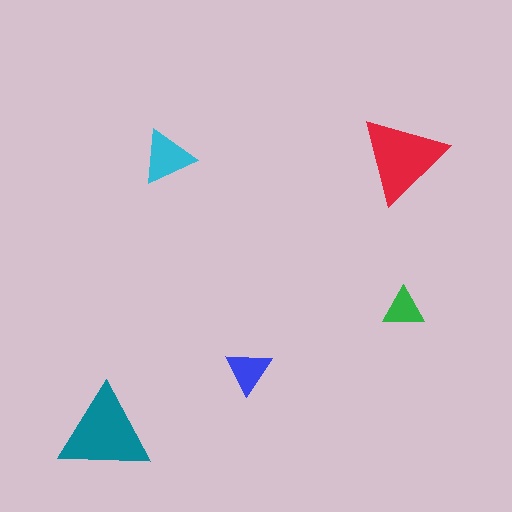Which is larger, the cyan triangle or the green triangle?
The cyan one.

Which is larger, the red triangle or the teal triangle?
The teal one.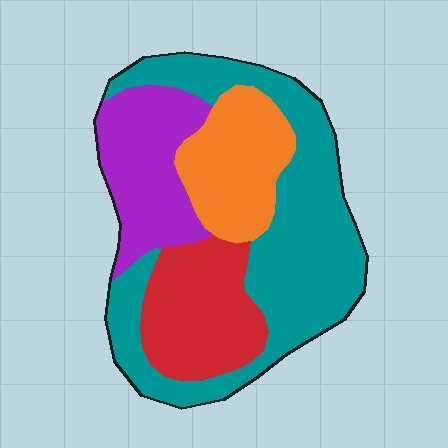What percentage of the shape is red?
Red takes up between a sixth and a third of the shape.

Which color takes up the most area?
Teal, at roughly 45%.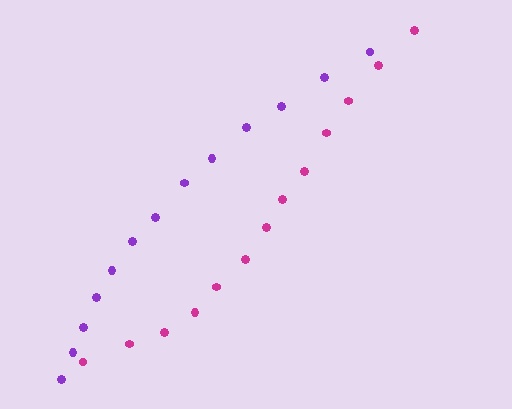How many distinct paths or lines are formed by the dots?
There are 2 distinct paths.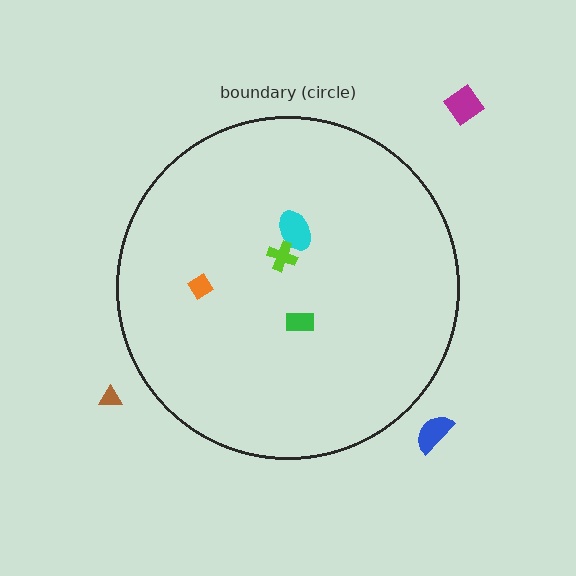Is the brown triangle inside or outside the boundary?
Outside.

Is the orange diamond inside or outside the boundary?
Inside.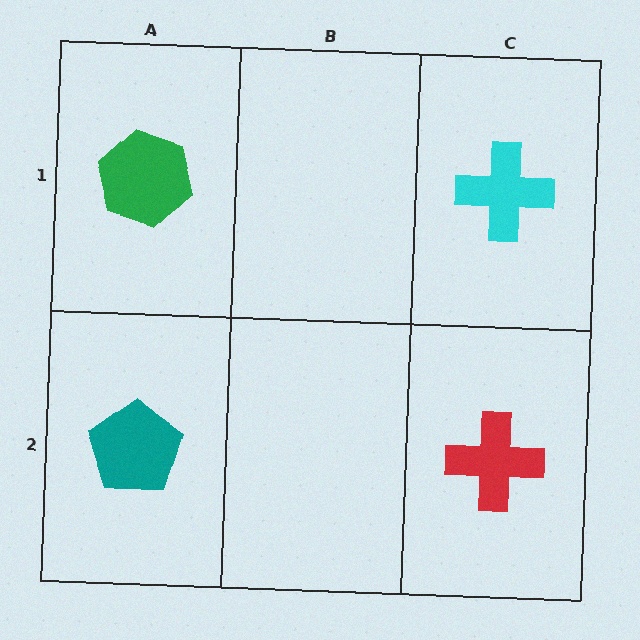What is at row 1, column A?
A green hexagon.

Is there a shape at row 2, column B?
No, that cell is empty.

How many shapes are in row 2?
2 shapes.